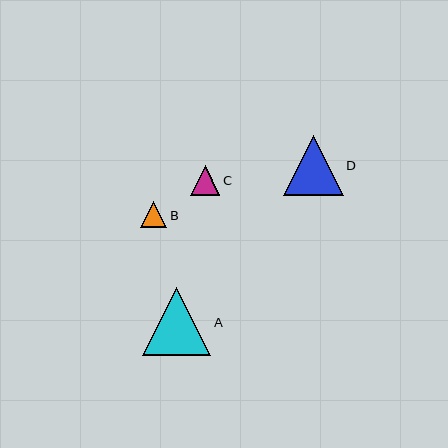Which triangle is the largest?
Triangle A is the largest with a size of approximately 68 pixels.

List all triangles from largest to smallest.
From largest to smallest: A, D, C, B.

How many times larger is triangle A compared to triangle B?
Triangle A is approximately 2.6 times the size of triangle B.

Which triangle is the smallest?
Triangle B is the smallest with a size of approximately 26 pixels.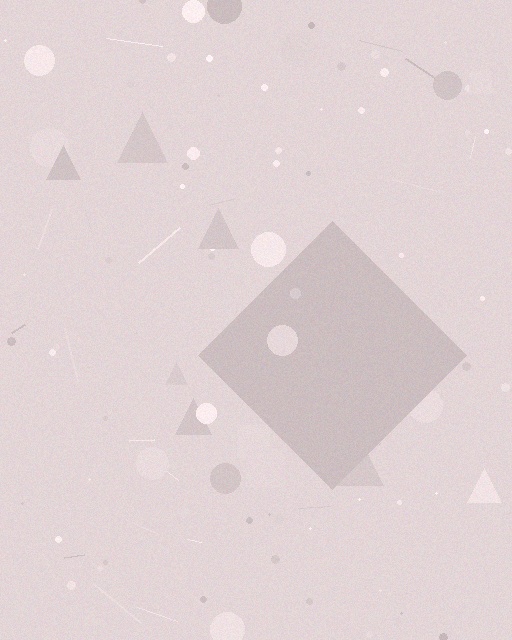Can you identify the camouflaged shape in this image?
The camouflaged shape is a diamond.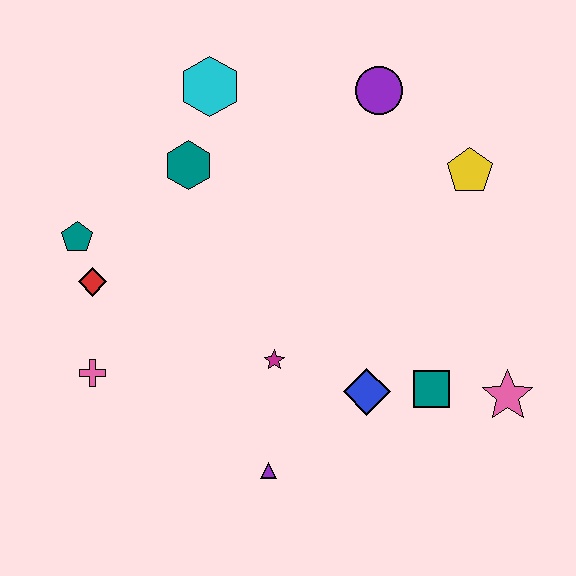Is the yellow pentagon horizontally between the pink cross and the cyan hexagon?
No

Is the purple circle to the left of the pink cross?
No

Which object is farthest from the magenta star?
The purple circle is farthest from the magenta star.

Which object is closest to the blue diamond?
The teal square is closest to the blue diamond.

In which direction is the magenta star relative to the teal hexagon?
The magenta star is below the teal hexagon.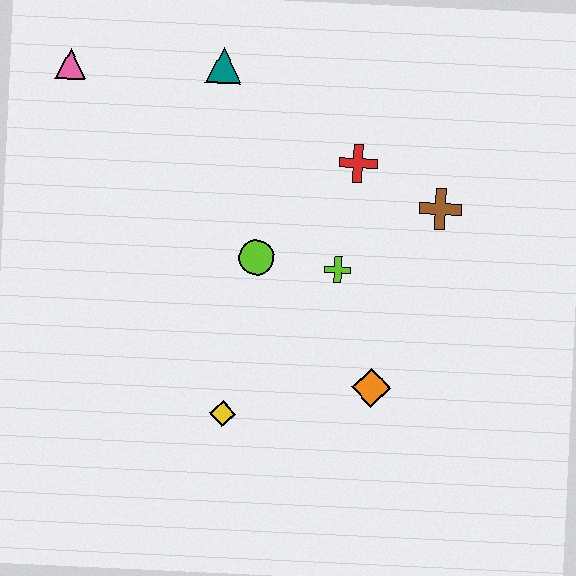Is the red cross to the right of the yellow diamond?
Yes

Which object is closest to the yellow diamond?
The orange diamond is closest to the yellow diamond.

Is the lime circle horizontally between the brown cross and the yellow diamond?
Yes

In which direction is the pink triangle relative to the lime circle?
The pink triangle is to the left of the lime circle.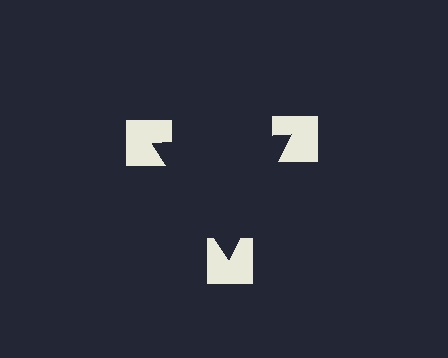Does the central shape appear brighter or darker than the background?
It typically appears slightly darker than the background, even though no actual brightness change is drawn.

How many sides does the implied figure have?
3 sides.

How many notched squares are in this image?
There are 3 — one at each vertex of the illusory triangle.